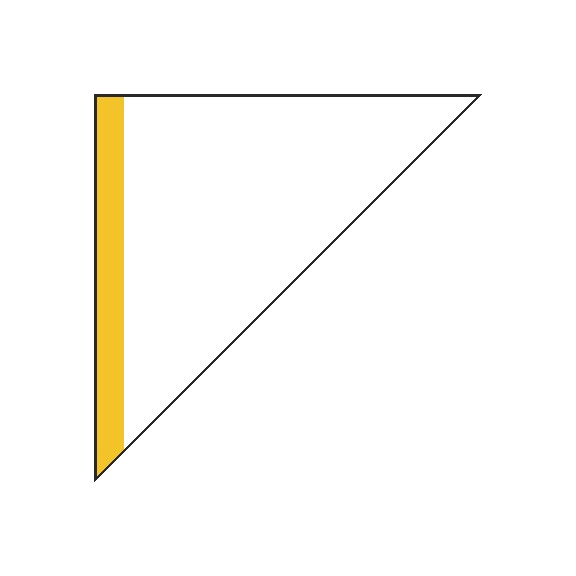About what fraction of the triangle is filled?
About one sixth (1/6).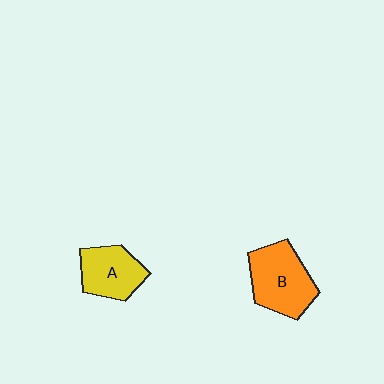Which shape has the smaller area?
Shape A (yellow).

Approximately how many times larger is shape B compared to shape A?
Approximately 1.3 times.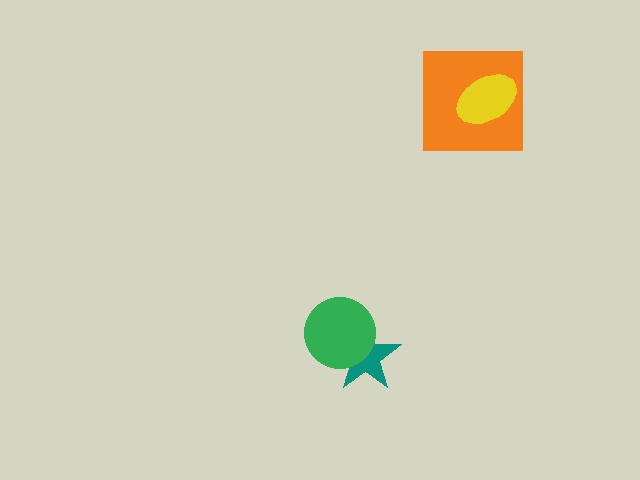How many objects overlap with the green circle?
1 object overlaps with the green circle.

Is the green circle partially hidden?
No, no other shape covers it.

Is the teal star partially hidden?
Yes, it is partially covered by another shape.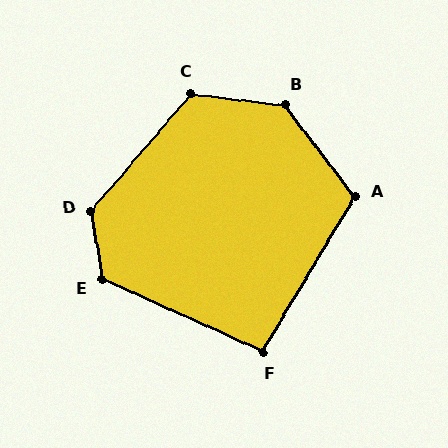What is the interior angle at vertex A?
Approximately 112 degrees (obtuse).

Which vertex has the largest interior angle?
B, at approximately 134 degrees.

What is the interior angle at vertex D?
Approximately 130 degrees (obtuse).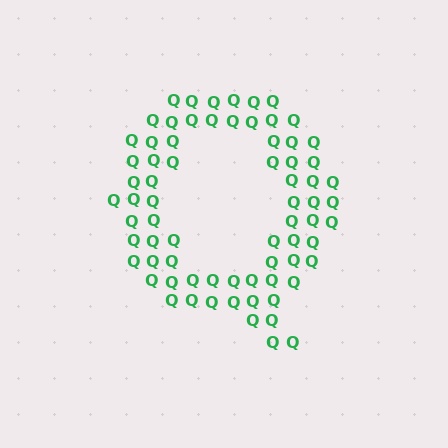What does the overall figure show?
The overall figure shows the letter Q.